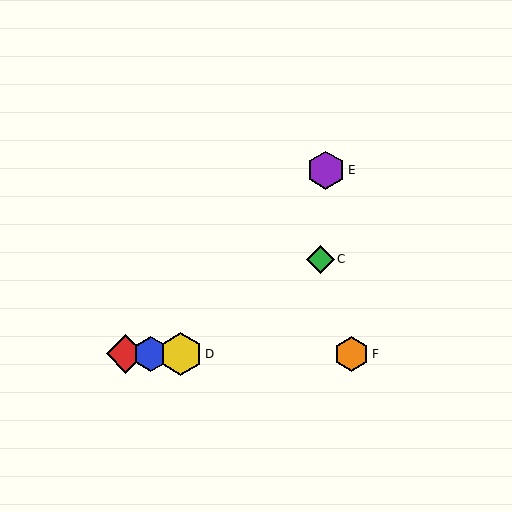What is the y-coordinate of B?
Object B is at y≈354.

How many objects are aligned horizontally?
4 objects (A, B, D, F) are aligned horizontally.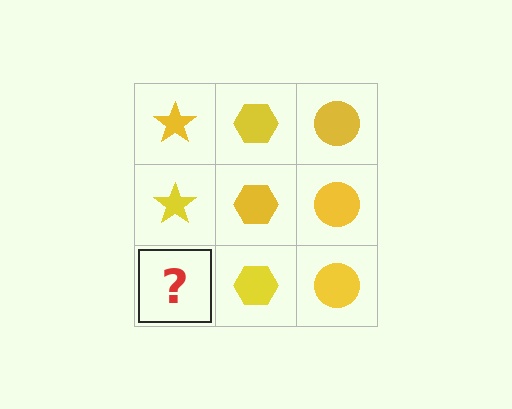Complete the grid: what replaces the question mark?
The question mark should be replaced with a yellow star.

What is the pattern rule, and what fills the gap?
The rule is that each column has a consistent shape. The gap should be filled with a yellow star.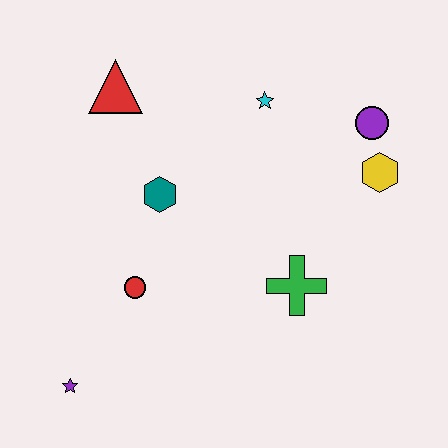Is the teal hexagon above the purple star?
Yes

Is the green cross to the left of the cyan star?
No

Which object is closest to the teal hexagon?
The red circle is closest to the teal hexagon.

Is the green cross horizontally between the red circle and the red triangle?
No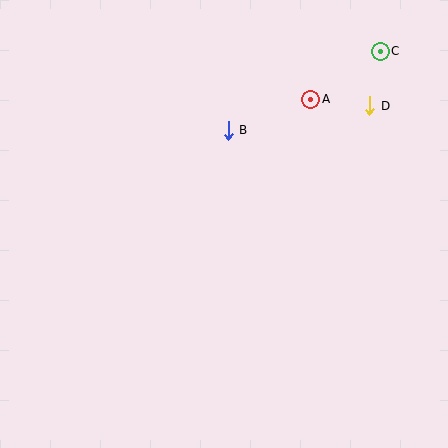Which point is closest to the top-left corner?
Point B is closest to the top-left corner.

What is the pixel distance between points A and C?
The distance between A and C is 84 pixels.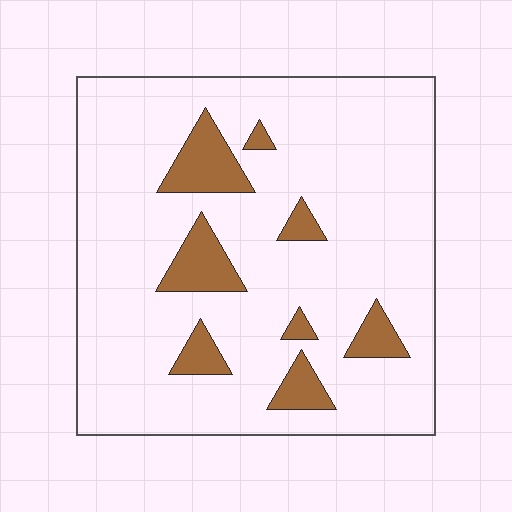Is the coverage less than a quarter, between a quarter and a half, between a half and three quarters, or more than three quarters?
Less than a quarter.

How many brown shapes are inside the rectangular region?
8.